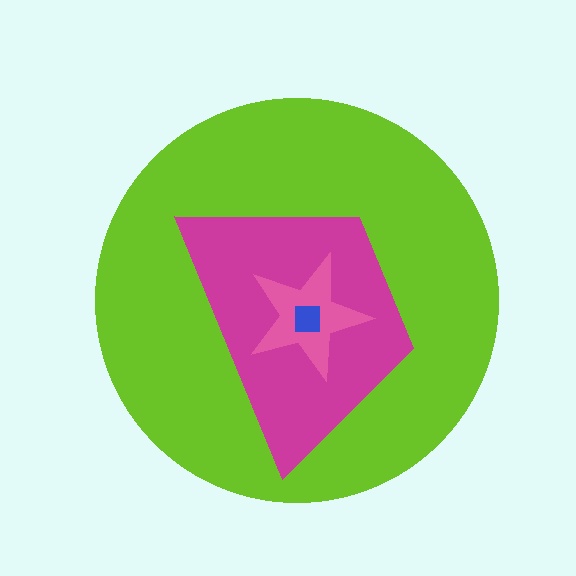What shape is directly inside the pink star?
The blue square.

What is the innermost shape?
The blue square.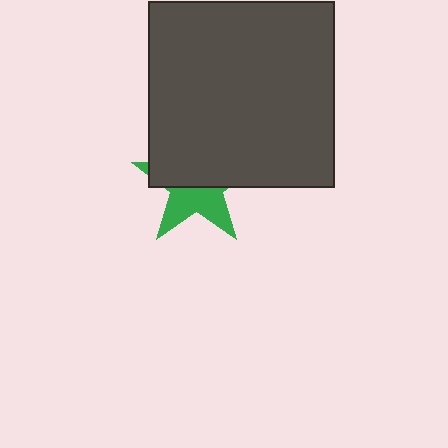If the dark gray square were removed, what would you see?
You would see the complete green star.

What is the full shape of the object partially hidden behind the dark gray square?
The partially hidden object is a green star.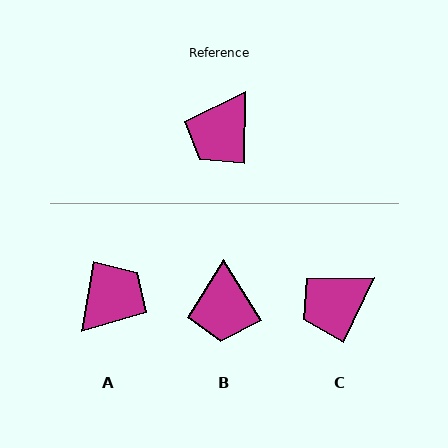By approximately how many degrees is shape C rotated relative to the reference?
Approximately 25 degrees clockwise.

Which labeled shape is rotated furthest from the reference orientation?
A, about 170 degrees away.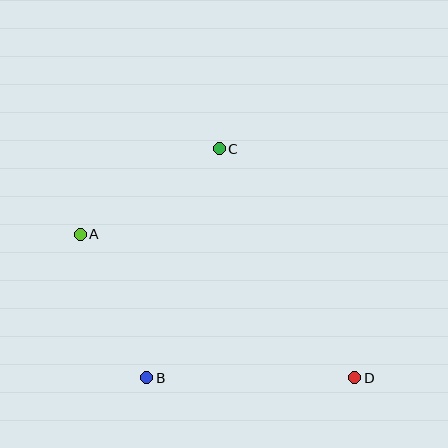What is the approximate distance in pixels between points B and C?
The distance between B and C is approximately 241 pixels.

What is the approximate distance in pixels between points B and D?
The distance between B and D is approximately 208 pixels.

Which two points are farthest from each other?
Points A and D are farthest from each other.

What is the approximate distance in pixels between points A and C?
The distance between A and C is approximately 163 pixels.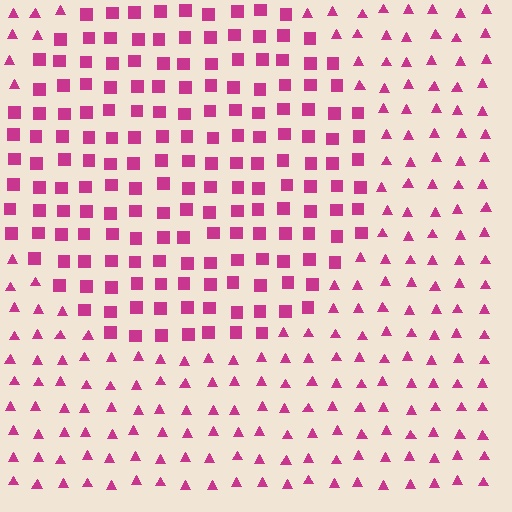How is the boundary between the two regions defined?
The boundary is defined by a change in element shape: squares inside vs. triangles outside. All elements share the same color and spacing.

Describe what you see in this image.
The image is filled with small magenta elements arranged in a uniform grid. A circle-shaped region contains squares, while the surrounding area contains triangles. The boundary is defined purely by the change in element shape.